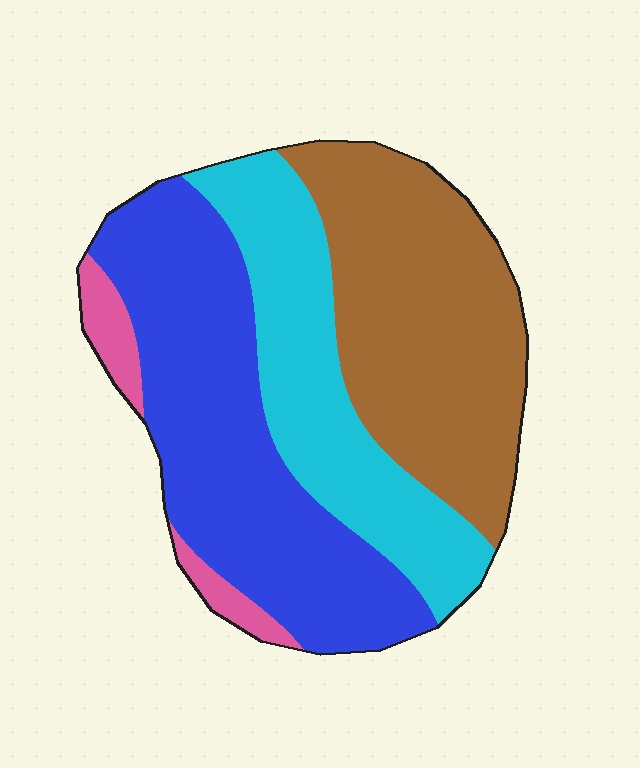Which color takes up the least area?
Pink, at roughly 5%.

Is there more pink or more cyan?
Cyan.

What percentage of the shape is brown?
Brown takes up about one third (1/3) of the shape.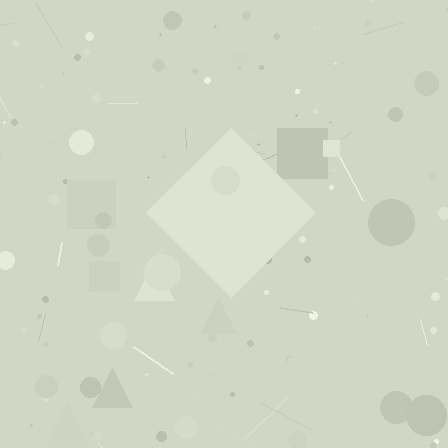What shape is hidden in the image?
A diamond is hidden in the image.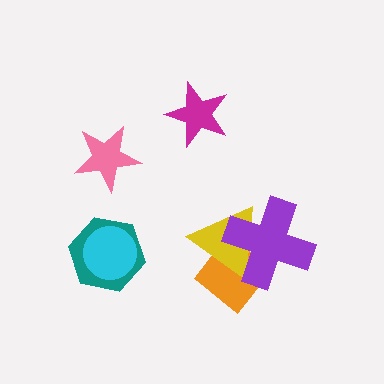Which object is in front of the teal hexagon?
The cyan circle is in front of the teal hexagon.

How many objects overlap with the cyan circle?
1 object overlaps with the cyan circle.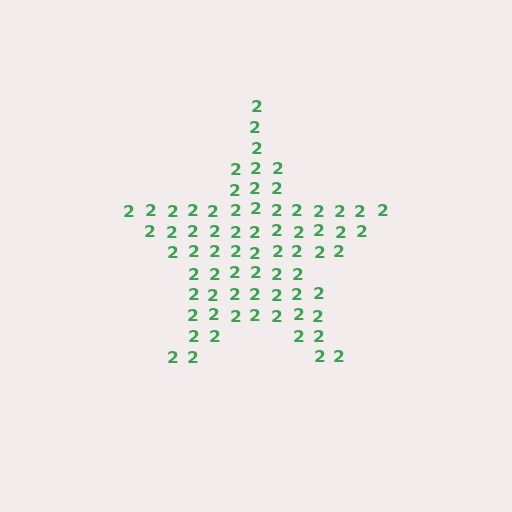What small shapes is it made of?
It is made of small digit 2's.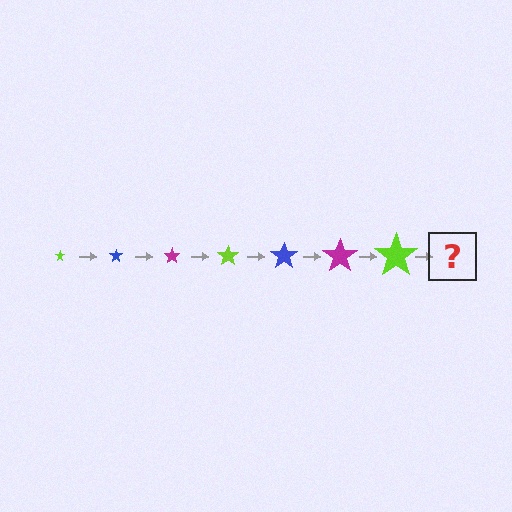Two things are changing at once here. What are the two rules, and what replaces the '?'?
The two rules are that the star grows larger each step and the color cycles through lime, blue, and magenta. The '?' should be a blue star, larger than the previous one.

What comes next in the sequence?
The next element should be a blue star, larger than the previous one.